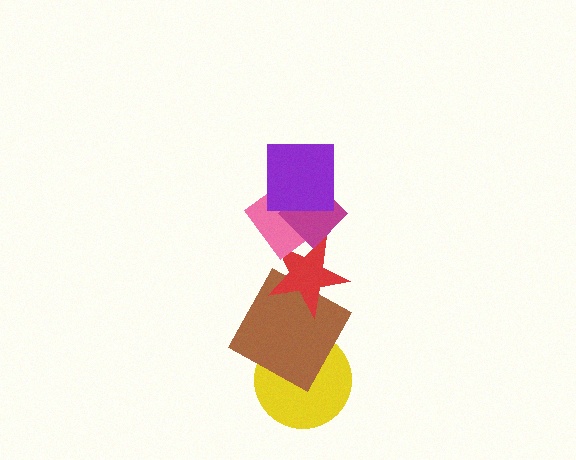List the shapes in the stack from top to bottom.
From top to bottom: the purple square, the magenta diamond, the pink diamond, the red star, the brown square, the yellow circle.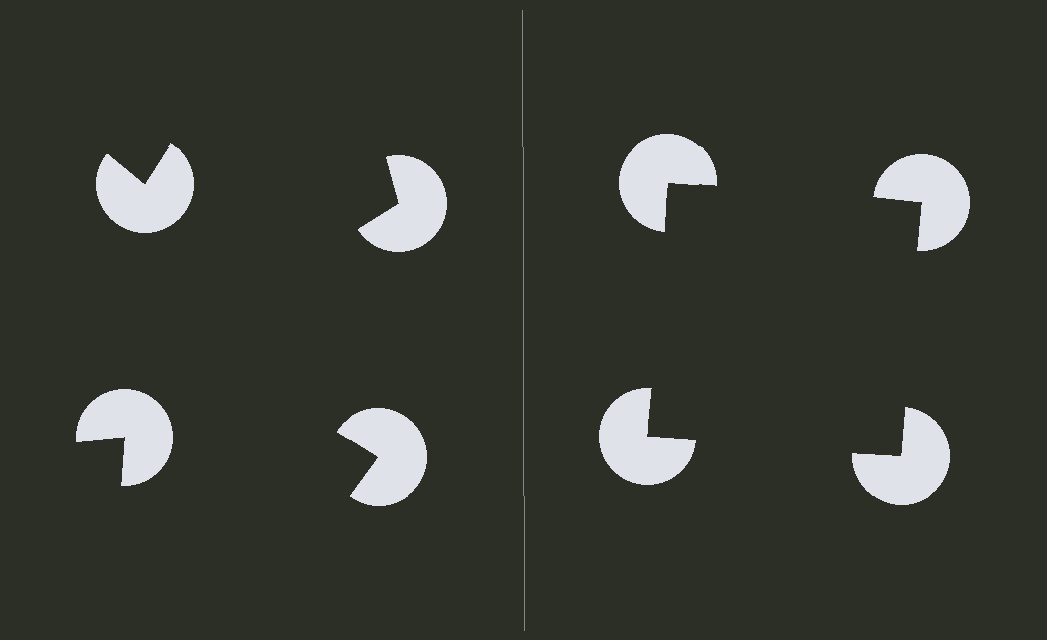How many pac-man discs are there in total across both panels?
8 — 4 on each side.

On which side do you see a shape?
An illusory square appears on the right side. On the left side the wedge cuts are rotated, so no coherent shape forms.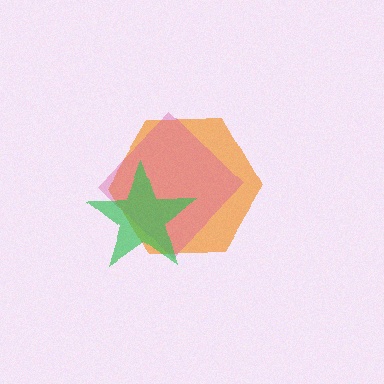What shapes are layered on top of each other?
The layered shapes are: an orange hexagon, a pink diamond, a green star.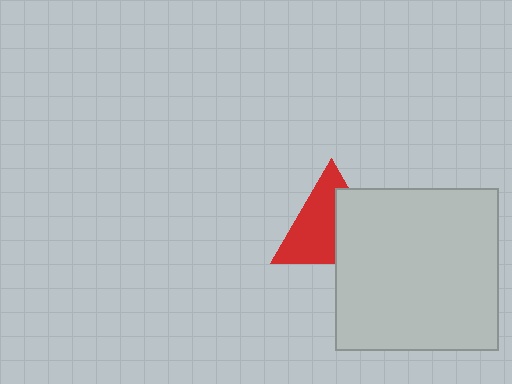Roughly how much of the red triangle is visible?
About half of it is visible (roughly 59%).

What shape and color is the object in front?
The object in front is a light gray square.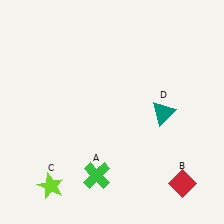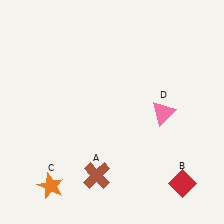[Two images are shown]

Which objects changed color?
A changed from green to brown. C changed from lime to orange. D changed from teal to pink.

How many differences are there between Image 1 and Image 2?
There are 3 differences between the two images.